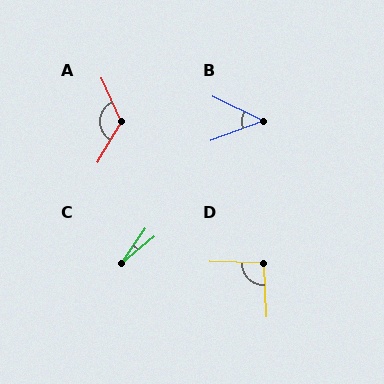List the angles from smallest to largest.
C (16°), B (46°), D (94°), A (125°).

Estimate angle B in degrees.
Approximately 46 degrees.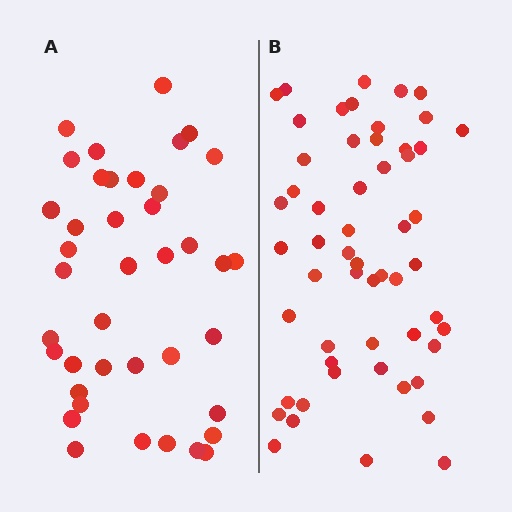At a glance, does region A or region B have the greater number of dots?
Region B (the right region) has more dots.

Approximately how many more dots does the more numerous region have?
Region B has approximately 15 more dots than region A.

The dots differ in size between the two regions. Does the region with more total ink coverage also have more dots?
No. Region A has more total ink coverage because its dots are larger, but region B actually contains more individual dots. Total area can be misleading — the number of items is what matters here.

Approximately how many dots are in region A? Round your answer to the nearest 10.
About 40 dots.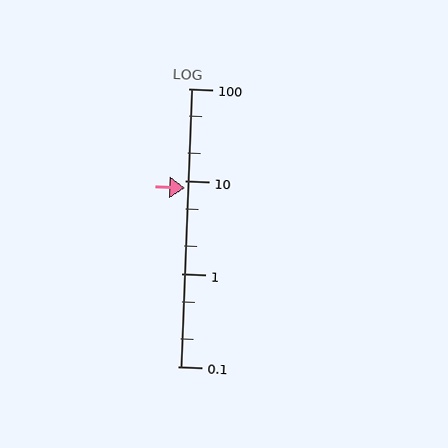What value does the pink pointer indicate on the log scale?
The pointer indicates approximately 8.5.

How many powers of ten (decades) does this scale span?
The scale spans 3 decades, from 0.1 to 100.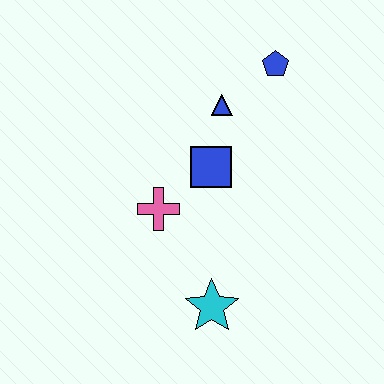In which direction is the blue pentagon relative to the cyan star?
The blue pentagon is above the cyan star.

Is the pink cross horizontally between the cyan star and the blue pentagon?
No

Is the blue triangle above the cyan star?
Yes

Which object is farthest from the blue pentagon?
The cyan star is farthest from the blue pentagon.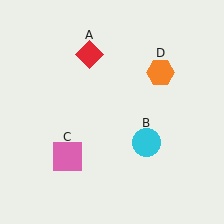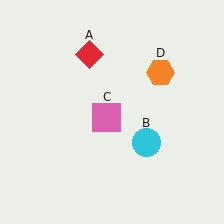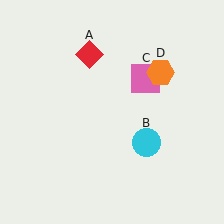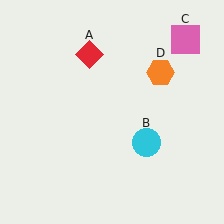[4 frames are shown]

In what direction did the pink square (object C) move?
The pink square (object C) moved up and to the right.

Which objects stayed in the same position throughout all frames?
Red diamond (object A) and cyan circle (object B) and orange hexagon (object D) remained stationary.